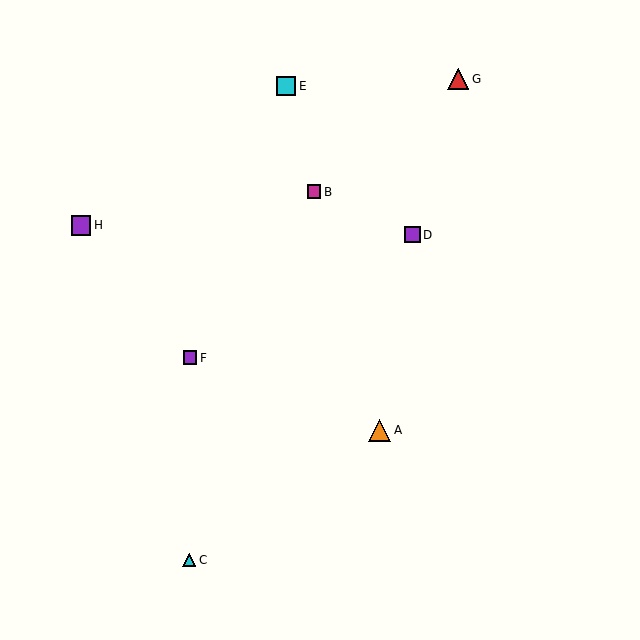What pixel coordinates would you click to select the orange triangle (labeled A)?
Click at (380, 430) to select the orange triangle A.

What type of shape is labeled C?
Shape C is a cyan triangle.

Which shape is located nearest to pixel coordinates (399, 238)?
The purple square (labeled D) at (412, 235) is nearest to that location.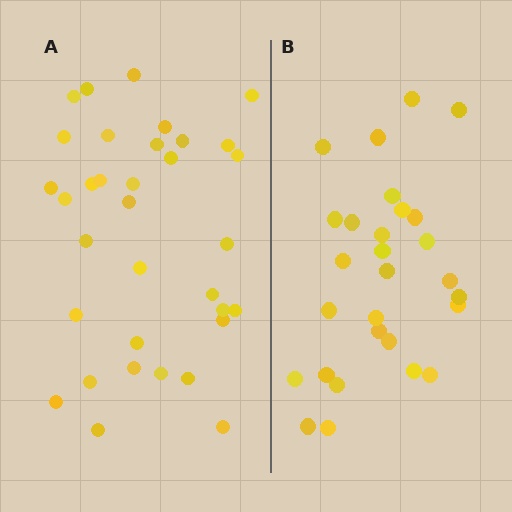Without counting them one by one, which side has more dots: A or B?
Region A (the left region) has more dots.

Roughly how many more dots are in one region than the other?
Region A has about 6 more dots than region B.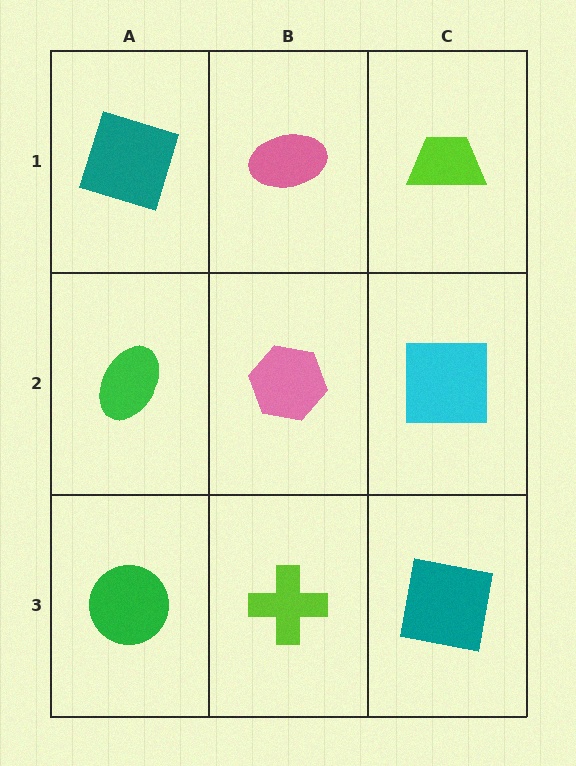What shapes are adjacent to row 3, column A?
A green ellipse (row 2, column A), a lime cross (row 3, column B).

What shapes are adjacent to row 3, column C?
A cyan square (row 2, column C), a lime cross (row 3, column B).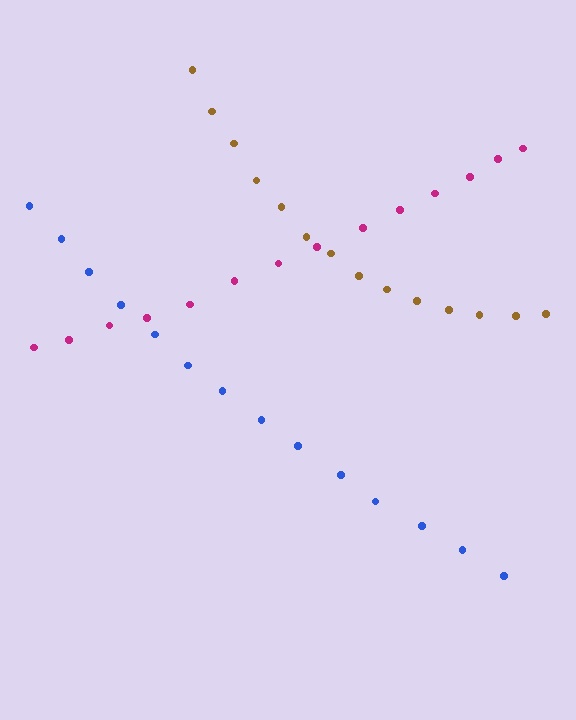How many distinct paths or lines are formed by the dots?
There are 3 distinct paths.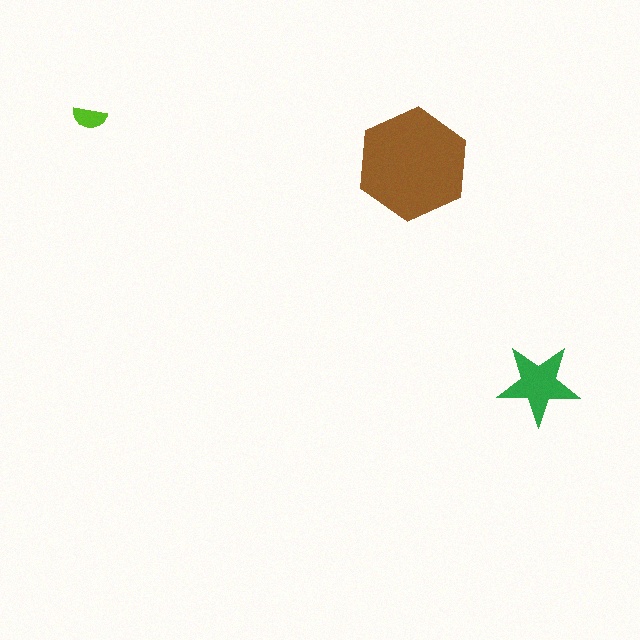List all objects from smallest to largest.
The lime semicircle, the green star, the brown hexagon.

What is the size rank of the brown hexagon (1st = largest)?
1st.